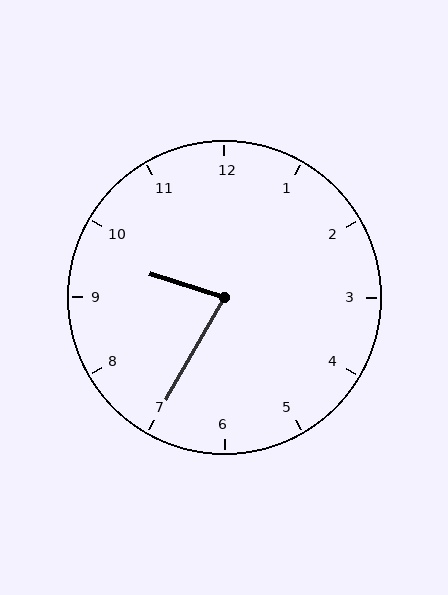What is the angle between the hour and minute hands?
Approximately 78 degrees.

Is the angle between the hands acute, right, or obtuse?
It is acute.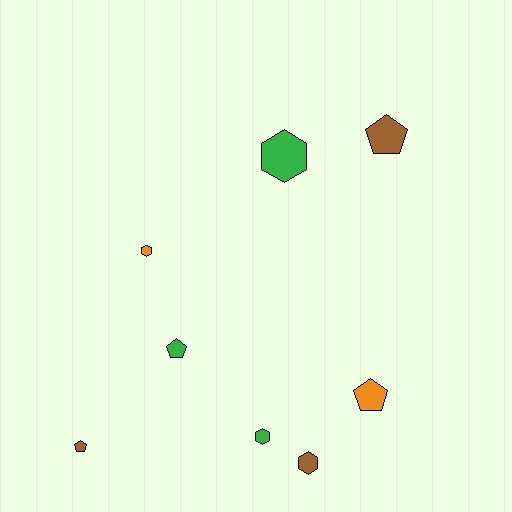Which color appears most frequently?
Brown, with 3 objects.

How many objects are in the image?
There are 8 objects.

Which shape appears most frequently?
Pentagon, with 4 objects.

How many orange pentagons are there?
There is 1 orange pentagon.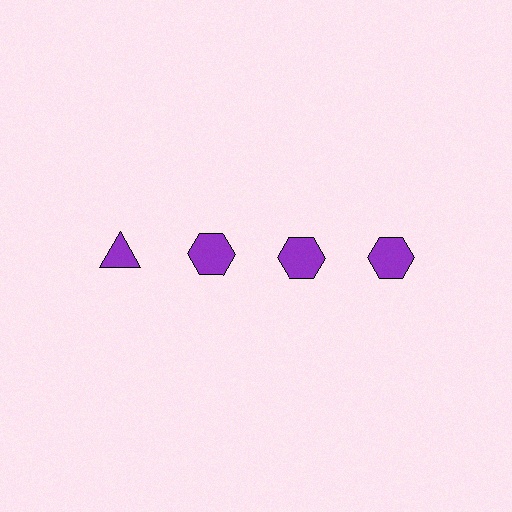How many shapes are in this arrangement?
There are 4 shapes arranged in a grid pattern.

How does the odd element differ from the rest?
It has a different shape: triangle instead of hexagon.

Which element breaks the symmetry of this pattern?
The purple triangle in the top row, leftmost column breaks the symmetry. All other shapes are purple hexagons.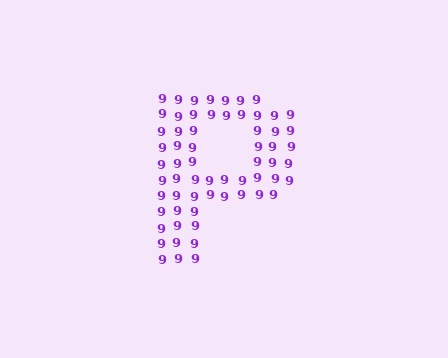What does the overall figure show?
The overall figure shows the letter P.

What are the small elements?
The small elements are digit 9's.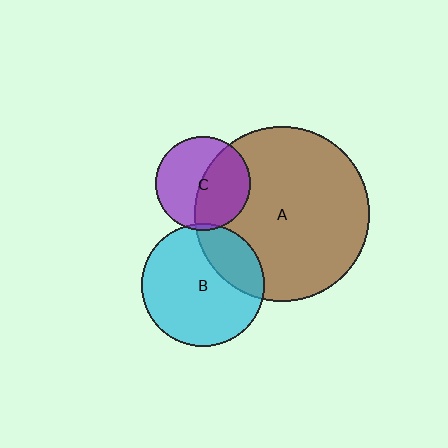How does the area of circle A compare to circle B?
Approximately 2.0 times.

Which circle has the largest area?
Circle A (brown).